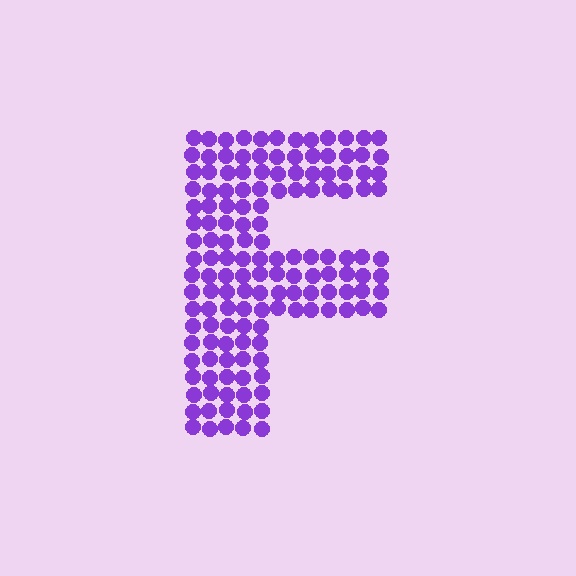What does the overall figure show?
The overall figure shows the letter F.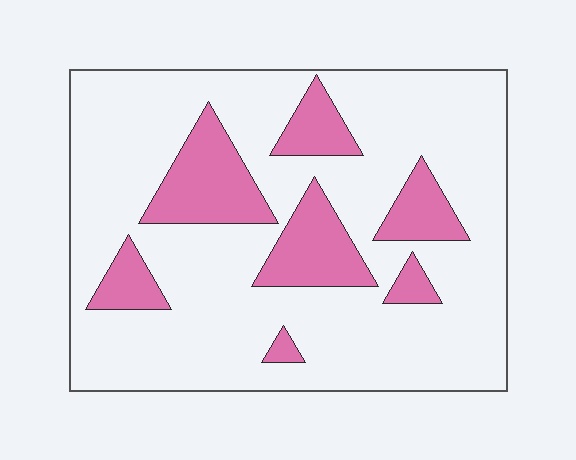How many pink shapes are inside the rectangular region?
7.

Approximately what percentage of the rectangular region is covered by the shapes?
Approximately 20%.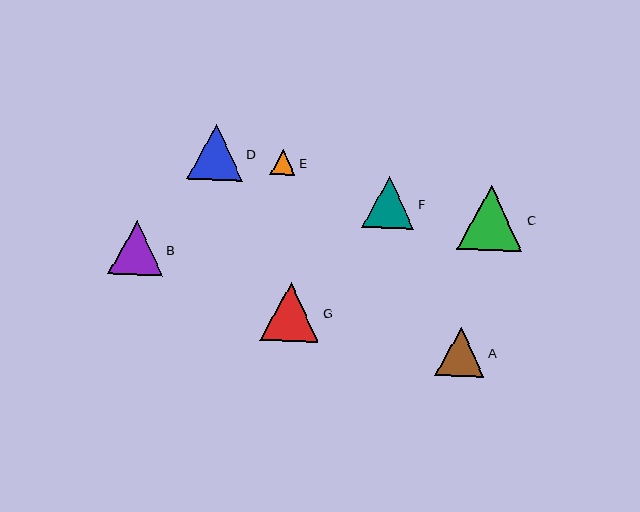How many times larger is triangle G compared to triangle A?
Triangle G is approximately 1.2 times the size of triangle A.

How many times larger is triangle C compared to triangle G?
Triangle C is approximately 1.1 times the size of triangle G.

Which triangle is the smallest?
Triangle E is the smallest with a size of approximately 25 pixels.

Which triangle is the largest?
Triangle C is the largest with a size of approximately 66 pixels.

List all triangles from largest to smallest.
From largest to smallest: C, G, D, B, F, A, E.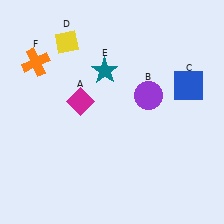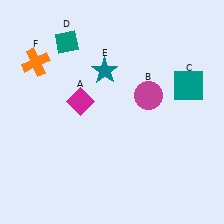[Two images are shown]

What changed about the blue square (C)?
In Image 1, C is blue. In Image 2, it changed to teal.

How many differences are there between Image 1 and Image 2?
There are 3 differences between the two images.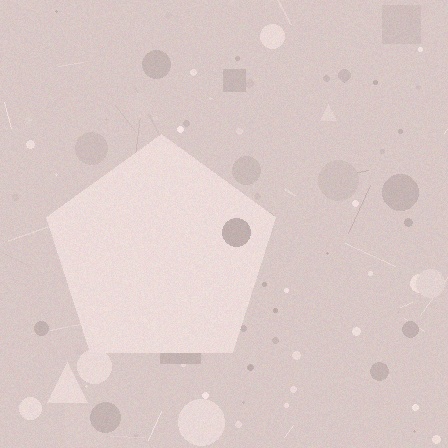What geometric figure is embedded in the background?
A pentagon is embedded in the background.